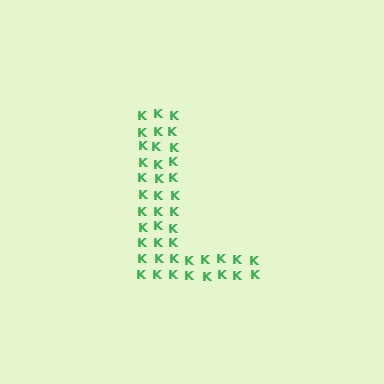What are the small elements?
The small elements are letter K's.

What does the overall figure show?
The overall figure shows the letter L.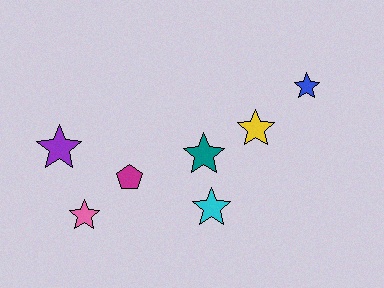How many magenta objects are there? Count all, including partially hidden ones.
There is 1 magenta object.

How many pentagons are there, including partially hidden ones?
There is 1 pentagon.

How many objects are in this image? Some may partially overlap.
There are 7 objects.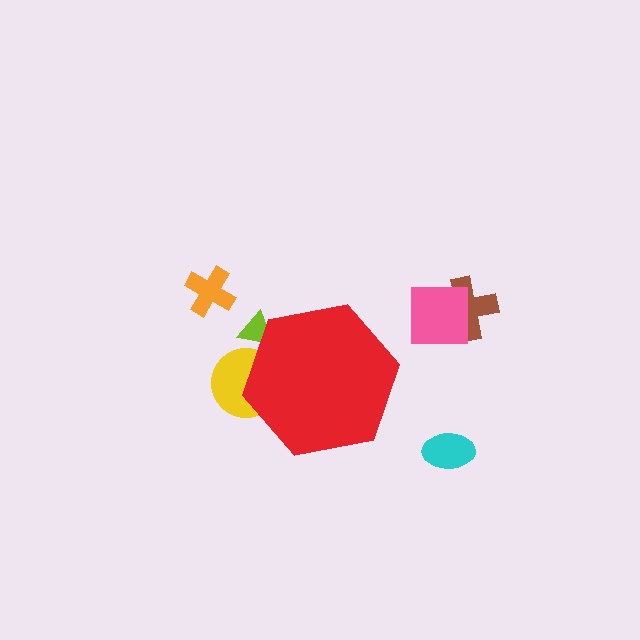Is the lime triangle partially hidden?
Yes, the lime triangle is partially hidden behind the red hexagon.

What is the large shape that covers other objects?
A red hexagon.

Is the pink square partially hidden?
No, the pink square is fully visible.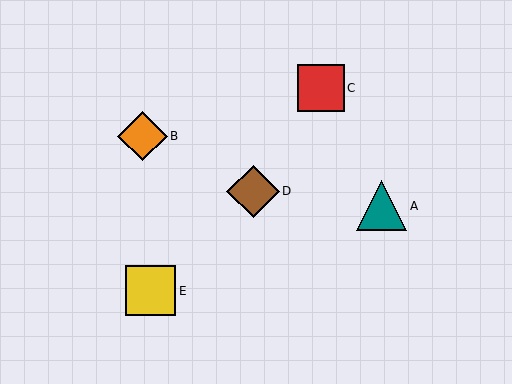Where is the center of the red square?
The center of the red square is at (321, 88).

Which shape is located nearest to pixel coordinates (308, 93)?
The red square (labeled C) at (321, 88) is nearest to that location.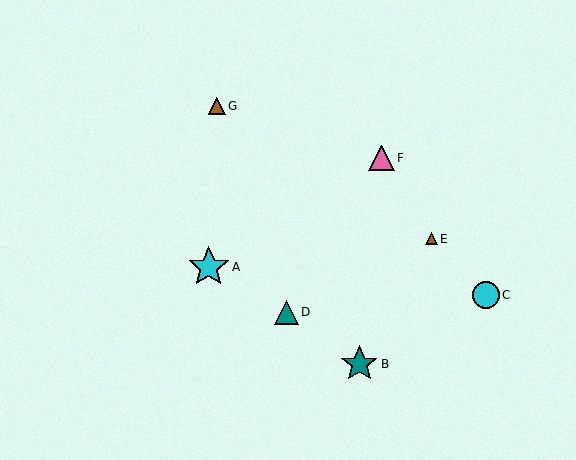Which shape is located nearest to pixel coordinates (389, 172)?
The pink triangle (labeled F) at (381, 158) is nearest to that location.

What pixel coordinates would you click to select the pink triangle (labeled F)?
Click at (381, 158) to select the pink triangle F.